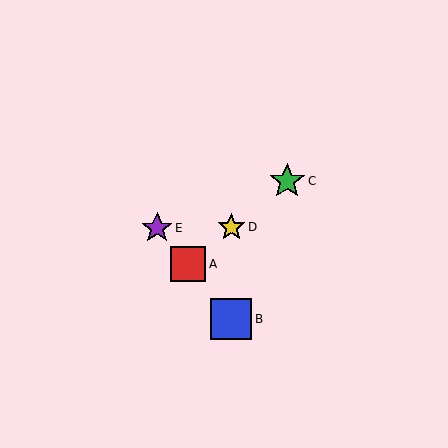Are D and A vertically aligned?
No, D is at x≈231 and A is at x≈188.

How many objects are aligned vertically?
2 objects (B, D) are aligned vertically.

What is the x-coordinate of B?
Object B is at x≈231.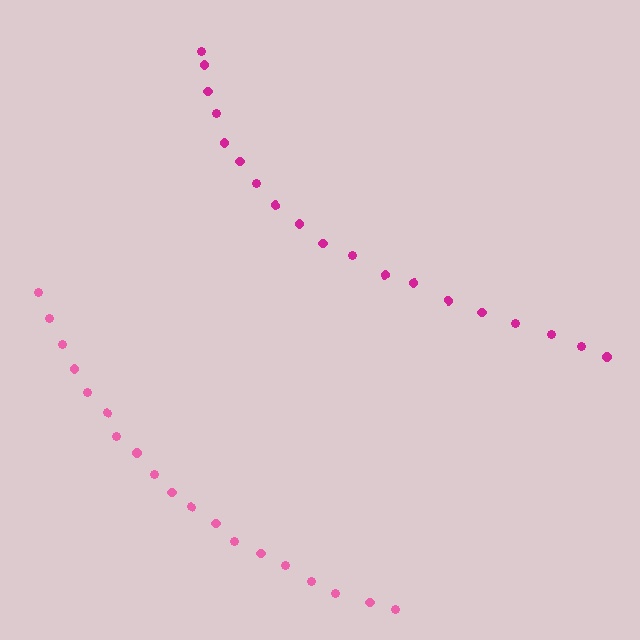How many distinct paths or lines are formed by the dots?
There are 2 distinct paths.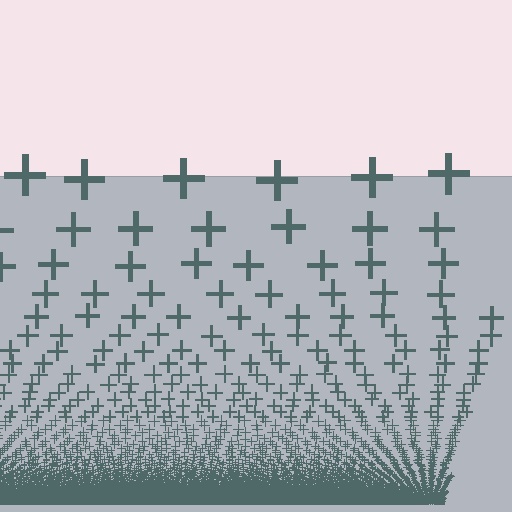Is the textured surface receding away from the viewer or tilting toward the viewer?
The surface appears to tilt toward the viewer. Texture elements get larger and sparser toward the top.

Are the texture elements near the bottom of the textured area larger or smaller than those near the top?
Smaller. The gradient is inverted — elements near the bottom are smaller and denser.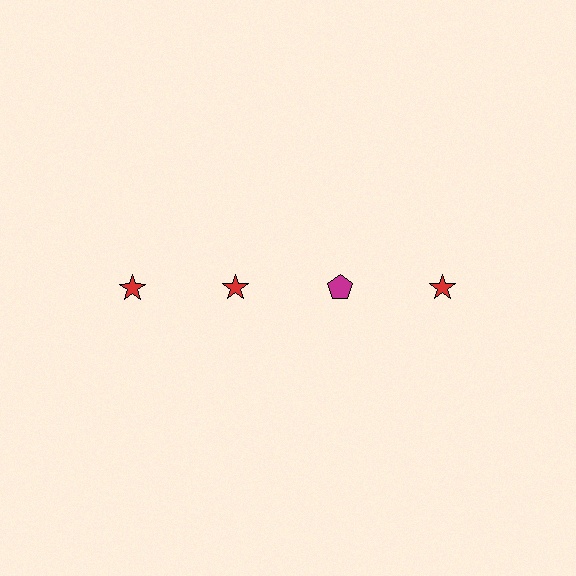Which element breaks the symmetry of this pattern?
The magenta pentagon in the top row, center column breaks the symmetry. All other shapes are red stars.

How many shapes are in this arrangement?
There are 4 shapes arranged in a grid pattern.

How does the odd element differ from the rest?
It differs in both color (magenta instead of red) and shape (pentagon instead of star).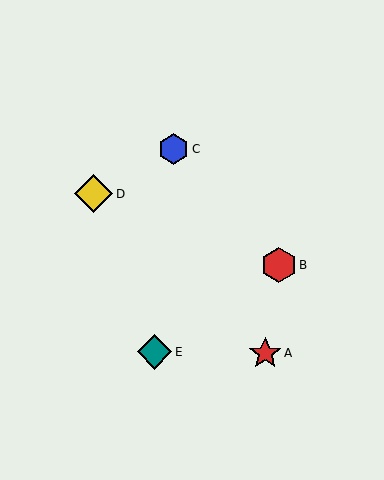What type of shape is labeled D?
Shape D is a yellow diamond.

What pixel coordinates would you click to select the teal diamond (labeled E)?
Click at (154, 352) to select the teal diamond E.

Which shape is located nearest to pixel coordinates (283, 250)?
The red hexagon (labeled B) at (279, 265) is nearest to that location.